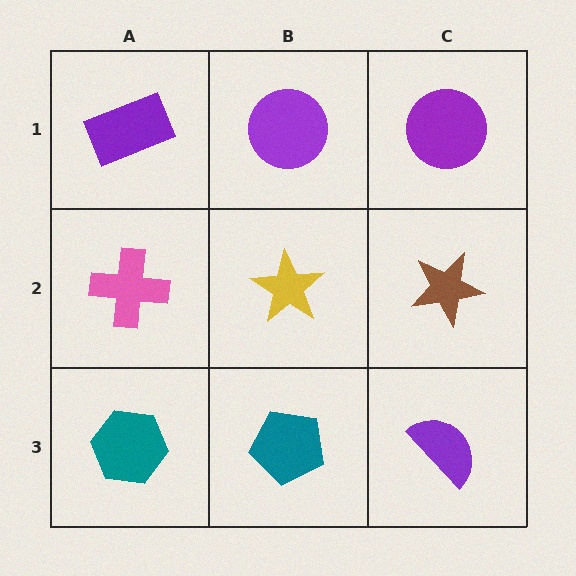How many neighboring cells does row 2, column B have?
4.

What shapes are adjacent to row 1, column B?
A yellow star (row 2, column B), a purple rectangle (row 1, column A), a purple circle (row 1, column C).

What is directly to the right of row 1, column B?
A purple circle.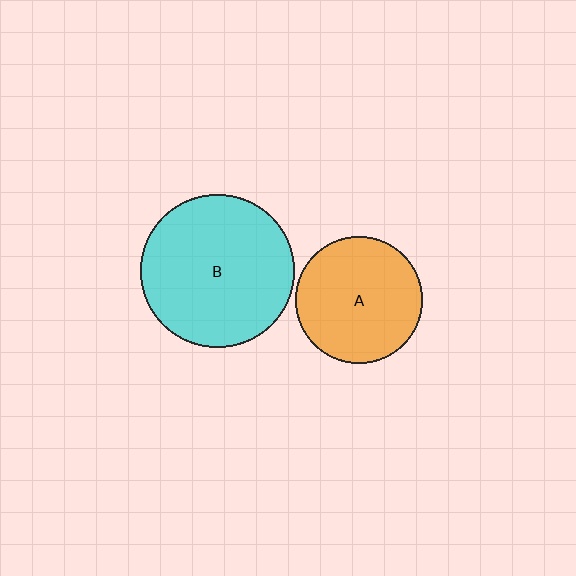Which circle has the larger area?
Circle B (cyan).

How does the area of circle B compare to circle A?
Approximately 1.4 times.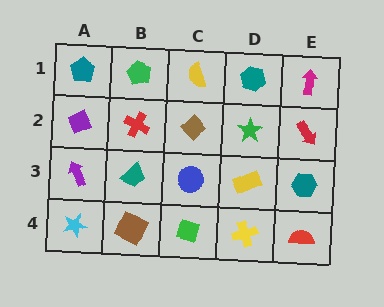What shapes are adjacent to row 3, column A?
A purple diamond (row 2, column A), a cyan star (row 4, column A), a teal trapezoid (row 3, column B).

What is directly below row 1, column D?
A green star.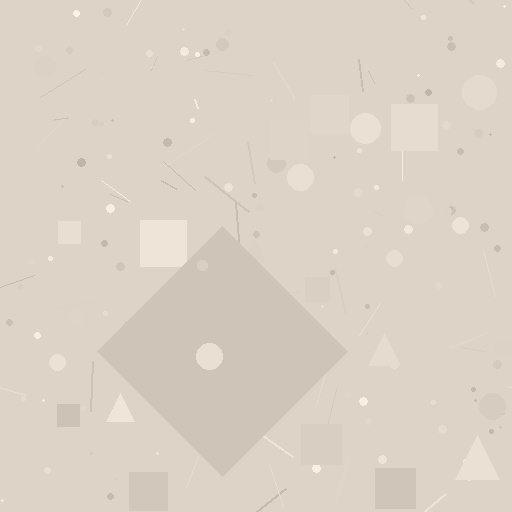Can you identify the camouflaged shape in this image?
The camouflaged shape is a diamond.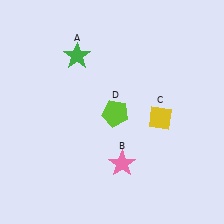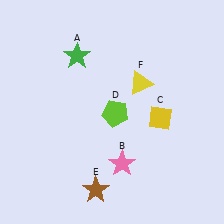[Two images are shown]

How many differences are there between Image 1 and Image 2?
There are 2 differences between the two images.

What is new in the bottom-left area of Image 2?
A brown star (E) was added in the bottom-left area of Image 2.